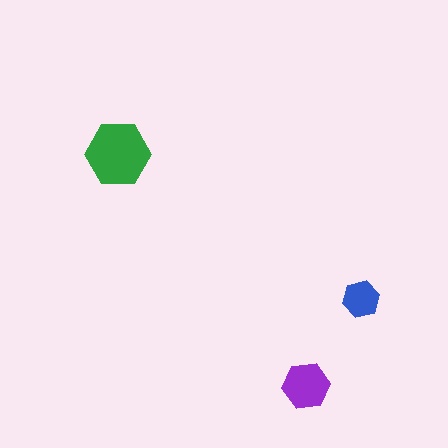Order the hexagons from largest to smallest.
the green one, the purple one, the blue one.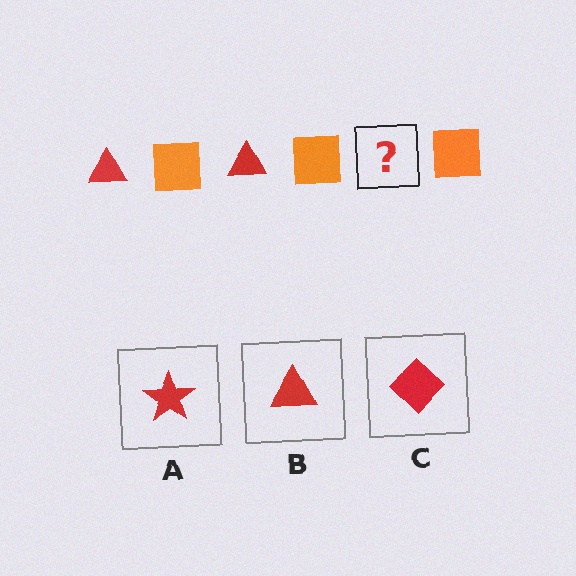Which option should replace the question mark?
Option B.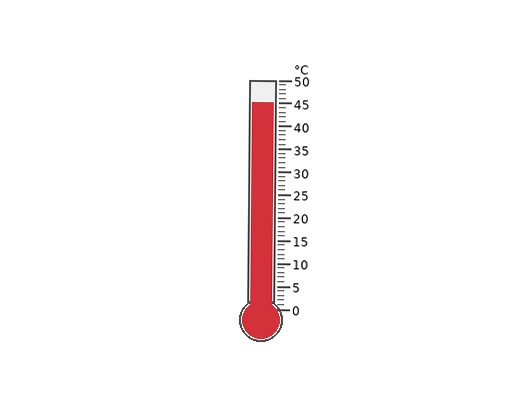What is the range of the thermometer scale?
The thermometer scale ranges from 0°C to 50°C.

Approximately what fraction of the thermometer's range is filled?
The thermometer is filled to approximately 90% of its range.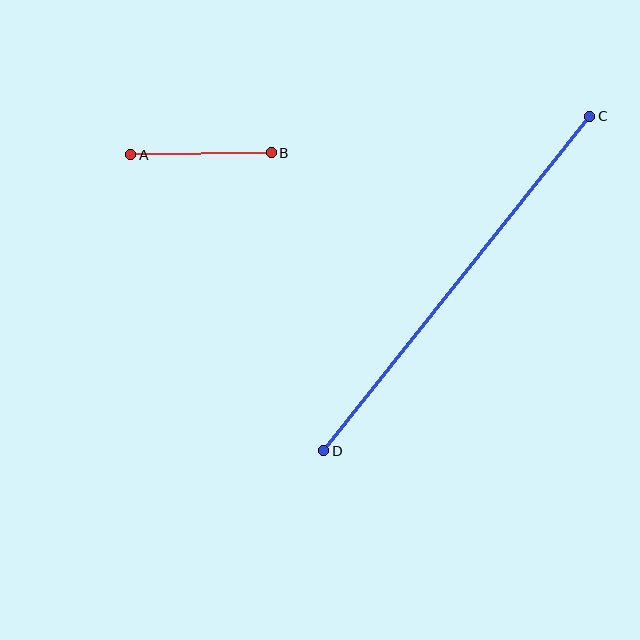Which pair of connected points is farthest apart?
Points C and D are farthest apart.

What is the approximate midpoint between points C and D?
The midpoint is at approximately (457, 284) pixels.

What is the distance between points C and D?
The distance is approximately 427 pixels.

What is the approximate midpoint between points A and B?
The midpoint is at approximately (201, 154) pixels.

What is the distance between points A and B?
The distance is approximately 141 pixels.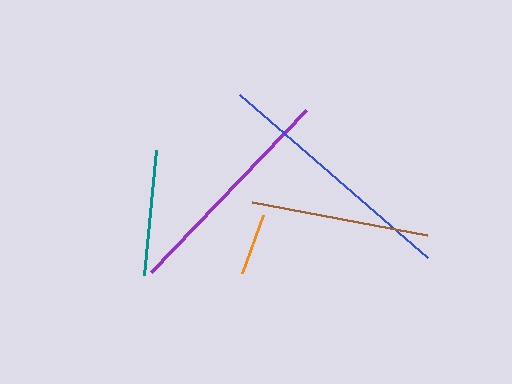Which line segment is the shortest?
The orange line is the shortest at approximately 62 pixels.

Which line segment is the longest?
The blue line is the longest at approximately 249 pixels.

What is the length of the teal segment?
The teal segment is approximately 126 pixels long.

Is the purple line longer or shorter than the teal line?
The purple line is longer than the teal line.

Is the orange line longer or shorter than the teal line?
The teal line is longer than the orange line.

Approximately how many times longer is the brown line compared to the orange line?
The brown line is approximately 2.9 times the length of the orange line.